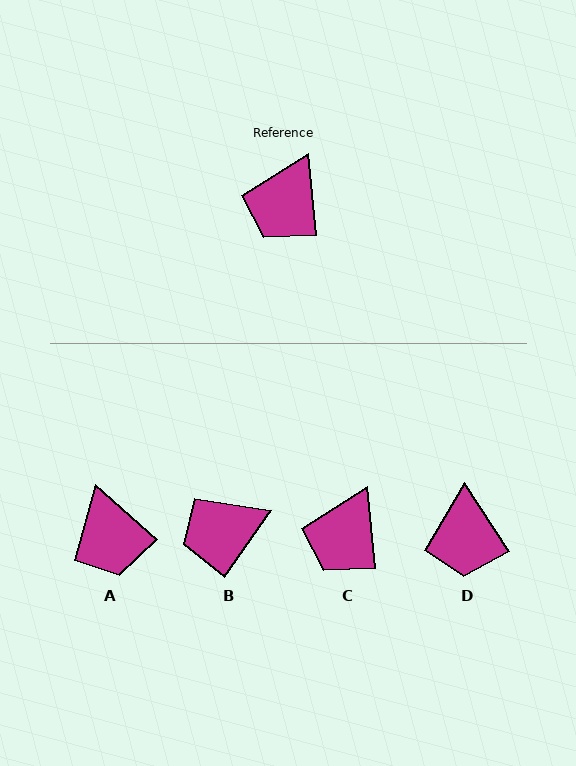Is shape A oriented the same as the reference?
No, it is off by about 43 degrees.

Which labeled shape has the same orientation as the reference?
C.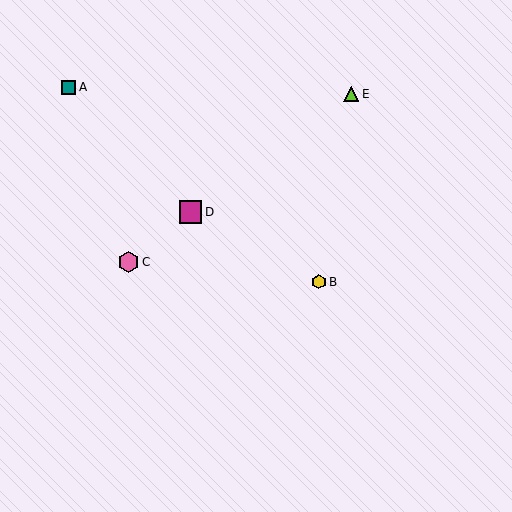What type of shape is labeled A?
Shape A is a teal square.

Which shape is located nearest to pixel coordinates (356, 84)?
The lime triangle (labeled E) at (351, 94) is nearest to that location.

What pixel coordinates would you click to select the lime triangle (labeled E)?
Click at (351, 94) to select the lime triangle E.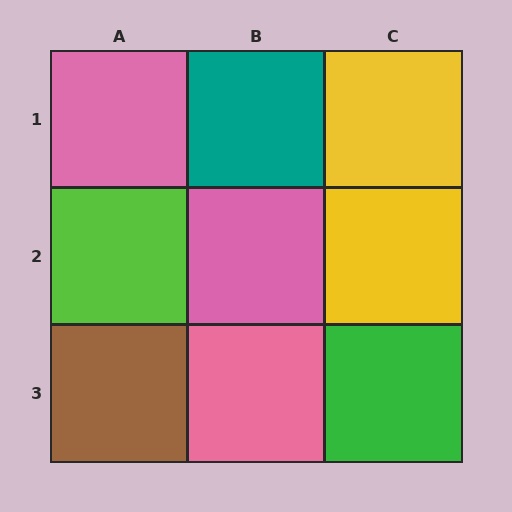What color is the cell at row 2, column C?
Yellow.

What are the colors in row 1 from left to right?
Pink, teal, yellow.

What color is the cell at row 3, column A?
Brown.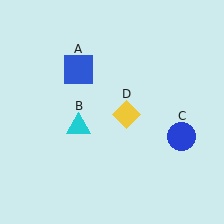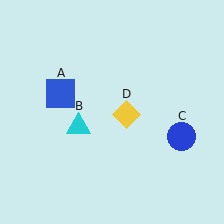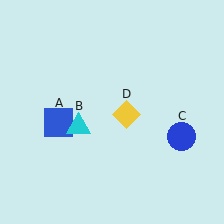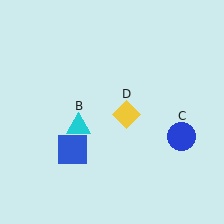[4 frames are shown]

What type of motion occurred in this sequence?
The blue square (object A) rotated counterclockwise around the center of the scene.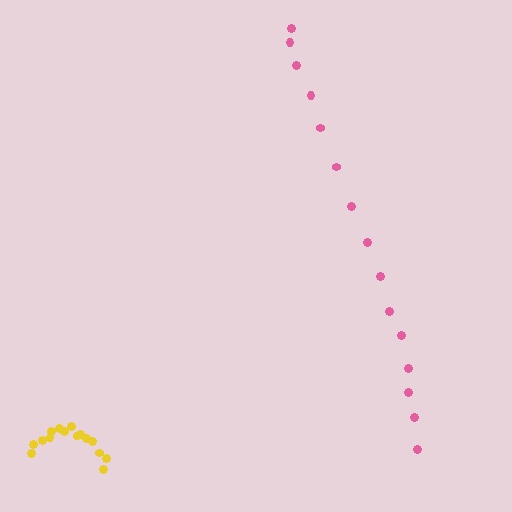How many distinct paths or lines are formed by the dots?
There are 2 distinct paths.